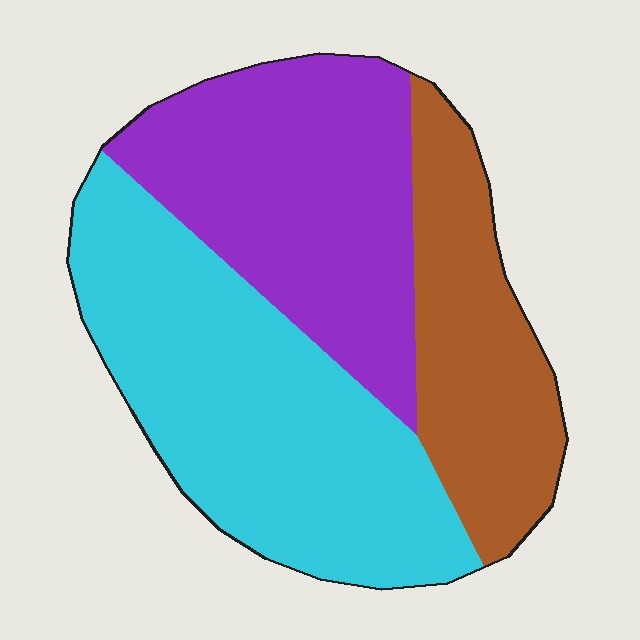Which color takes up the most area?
Cyan, at roughly 45%.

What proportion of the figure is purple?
Purple covers about 35% of the figure.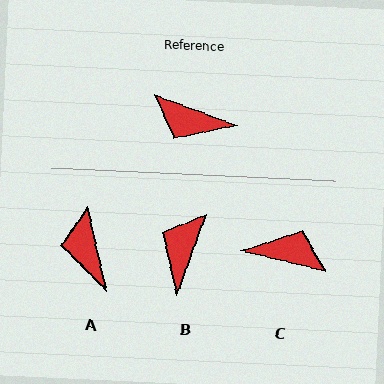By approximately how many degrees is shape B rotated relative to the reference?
Approximately 90 degrees clockwise.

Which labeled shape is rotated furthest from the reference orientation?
C, about 174 degrees away.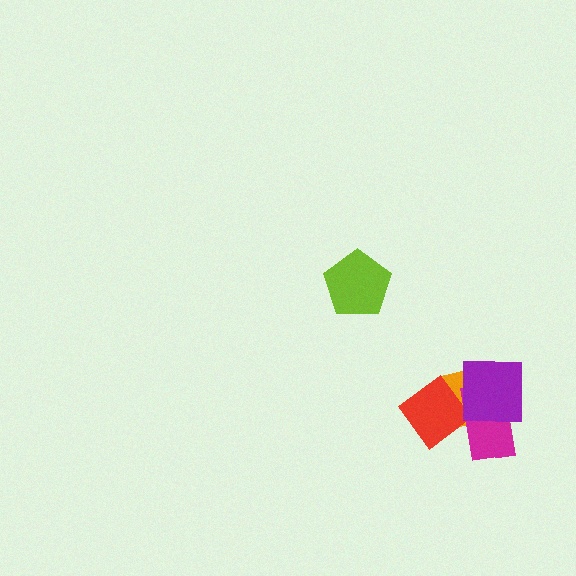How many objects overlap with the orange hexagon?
3 objects overlap with the orange hexagon.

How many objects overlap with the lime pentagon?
0 objects overlap with the lime pentagon.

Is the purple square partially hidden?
No, no other shape covers it.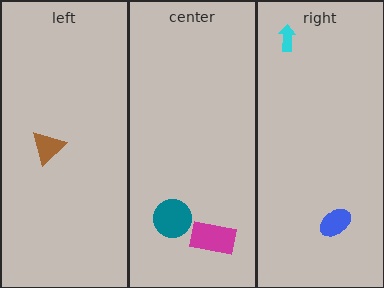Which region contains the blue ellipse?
The right region.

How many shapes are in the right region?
2.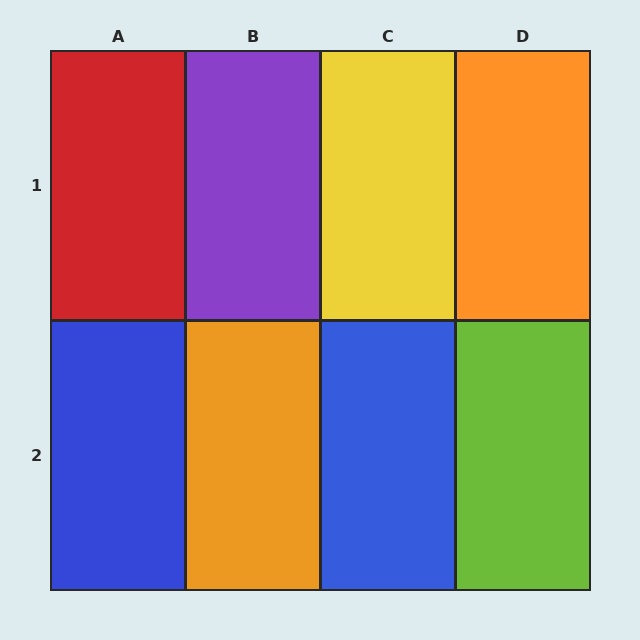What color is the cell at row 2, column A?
Blue.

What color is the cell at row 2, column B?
Orange.